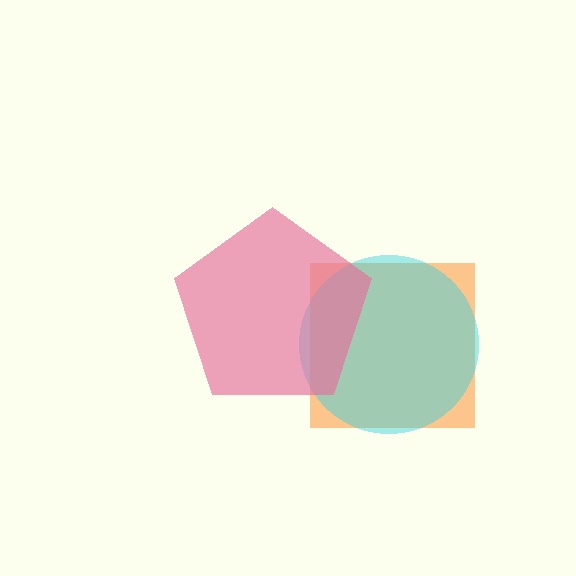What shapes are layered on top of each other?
The layered shapes are: an orange square, a cyan circle, a pink pentagon.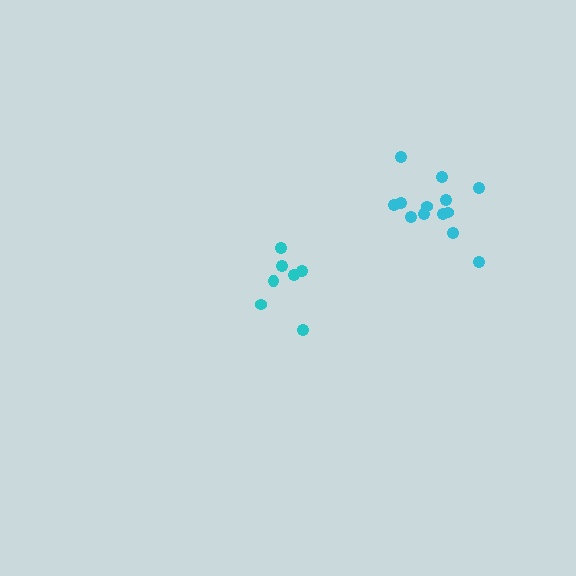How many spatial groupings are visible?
There are 2 spatial groupings.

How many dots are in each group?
Group 1: 7 dots, Group 2: 13 dots (20 total).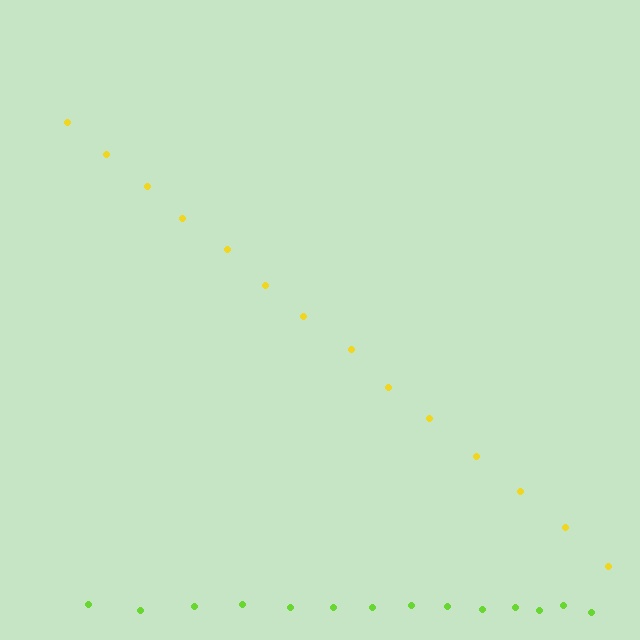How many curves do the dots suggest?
There are 2 distinct paths.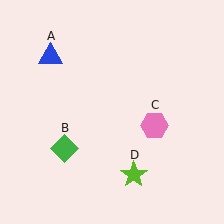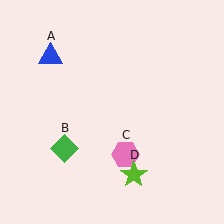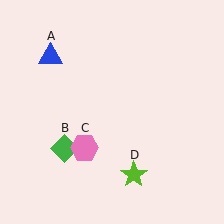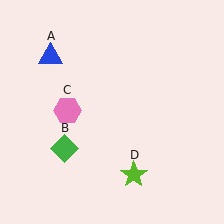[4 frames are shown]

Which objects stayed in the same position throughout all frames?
Blue triangle (object A) and green diamond (object B) and lime star (object D) remained stationary.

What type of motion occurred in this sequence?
The pink hexagon (object C) rotated clockwise around the center of the scene.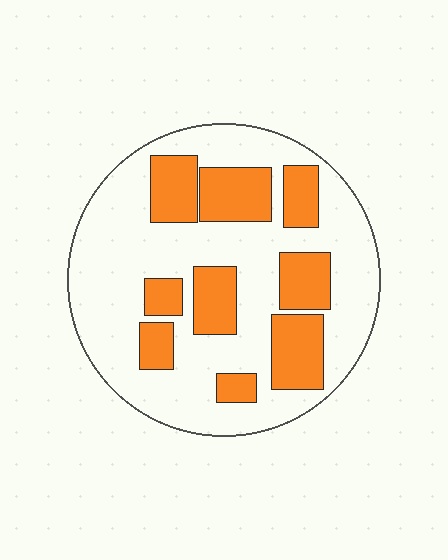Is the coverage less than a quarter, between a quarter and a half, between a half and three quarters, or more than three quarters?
Between a quarter and a half.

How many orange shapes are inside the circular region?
9.